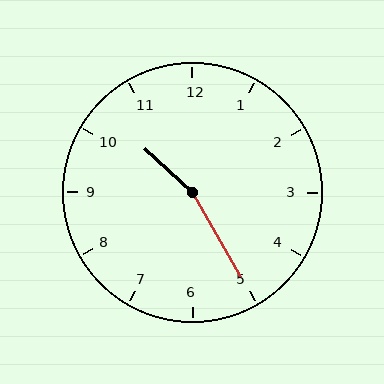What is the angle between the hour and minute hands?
Approximately 162 degrees.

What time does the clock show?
10:25.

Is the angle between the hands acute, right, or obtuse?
It is obtuse.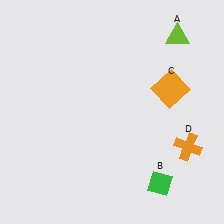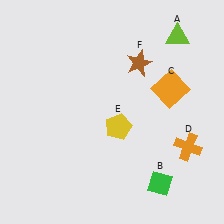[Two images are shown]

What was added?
A yellow pentagon (E), a brown star (F) were added in Image 2.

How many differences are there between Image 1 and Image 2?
There are 2 differences between the two images.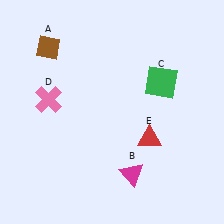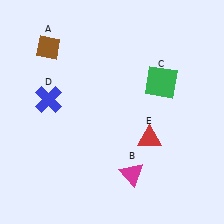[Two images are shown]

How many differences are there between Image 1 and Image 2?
There is 1 difference between the two images.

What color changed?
The cross (D) changed from pink in Image 1 to blue in Image 2.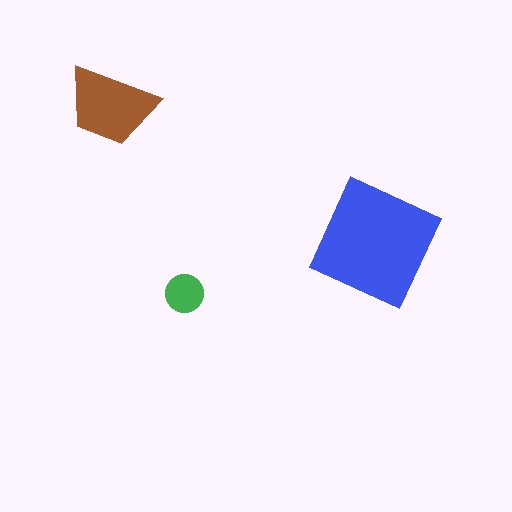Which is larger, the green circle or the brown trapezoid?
The brown trapezoid.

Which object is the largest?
The blue square.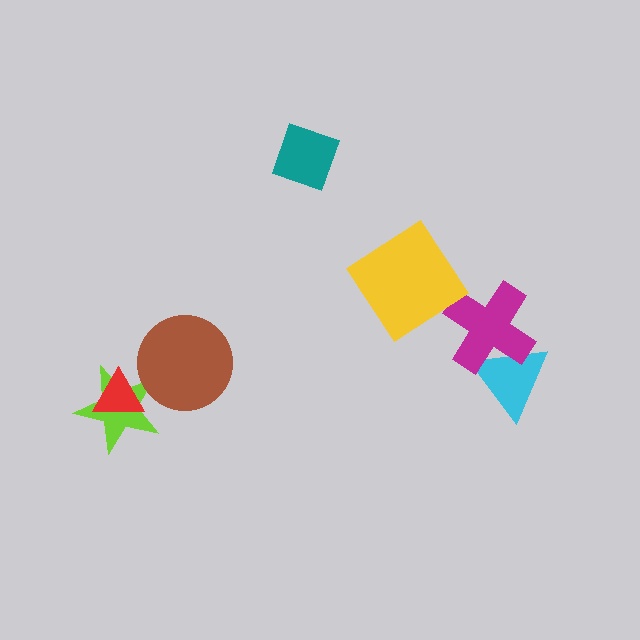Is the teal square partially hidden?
No, no other shape covers it.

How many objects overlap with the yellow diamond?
0 objects overlap with the yellow diamond.